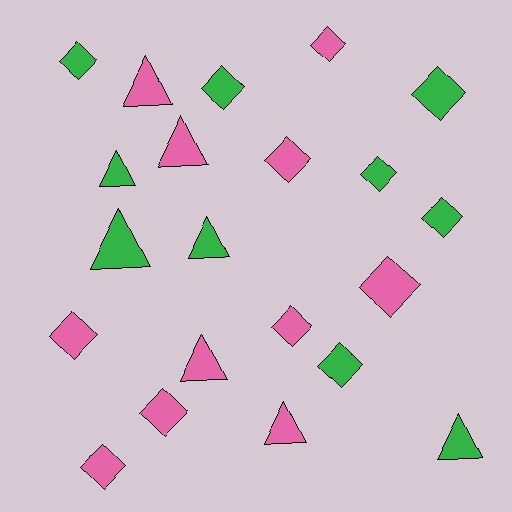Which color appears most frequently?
Pink, with 11 objects.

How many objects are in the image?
There are 21 objects.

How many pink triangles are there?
There are 4 pink triangles.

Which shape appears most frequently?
Diamond, with 13 objects.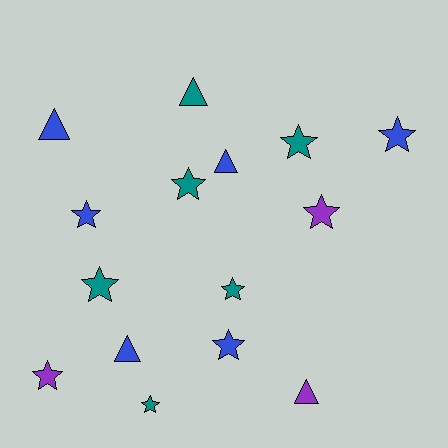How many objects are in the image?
There are 15 objects.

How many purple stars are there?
There are 2 purple stars.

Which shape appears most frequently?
Star, with 10 objects.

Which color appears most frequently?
Blue, with 6 objects.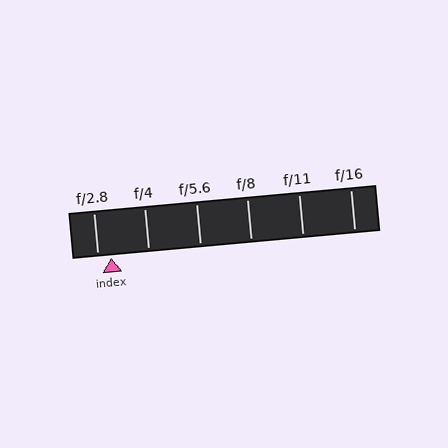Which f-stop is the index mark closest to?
The index mark is closest to f/2.8.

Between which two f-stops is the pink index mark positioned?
The index mark is between f/2.8 and f/4.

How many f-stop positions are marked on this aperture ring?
There are 6 f-stop positions marked.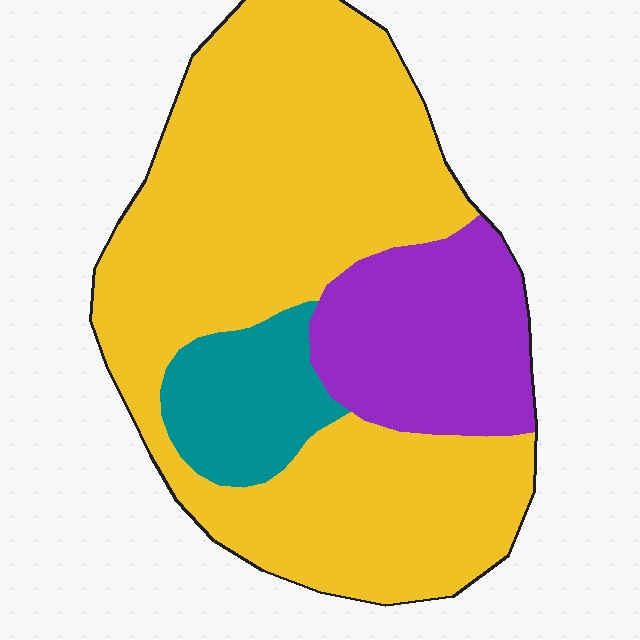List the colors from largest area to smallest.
From largest to smallest: yellow, purple, teal.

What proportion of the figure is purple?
Purple takes up between a sixth and a third of the figure.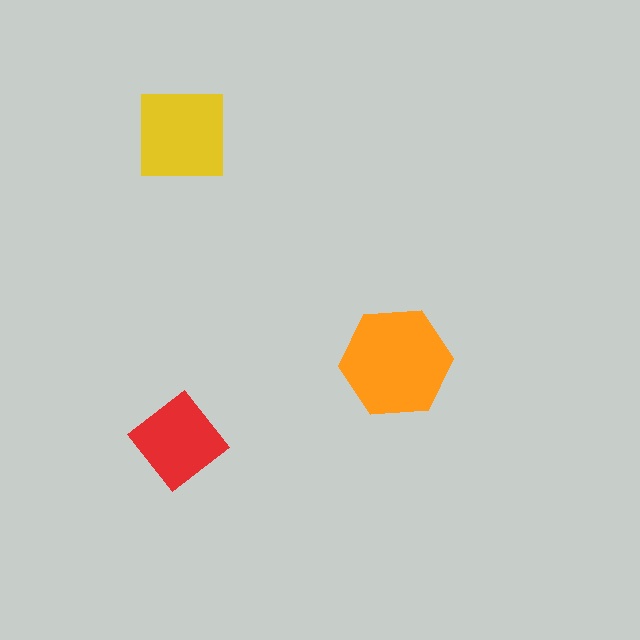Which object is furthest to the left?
The red diamond is leftmost.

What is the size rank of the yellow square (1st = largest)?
2nd.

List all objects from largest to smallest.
The orange hexagon, the yellow square, the red diamond.